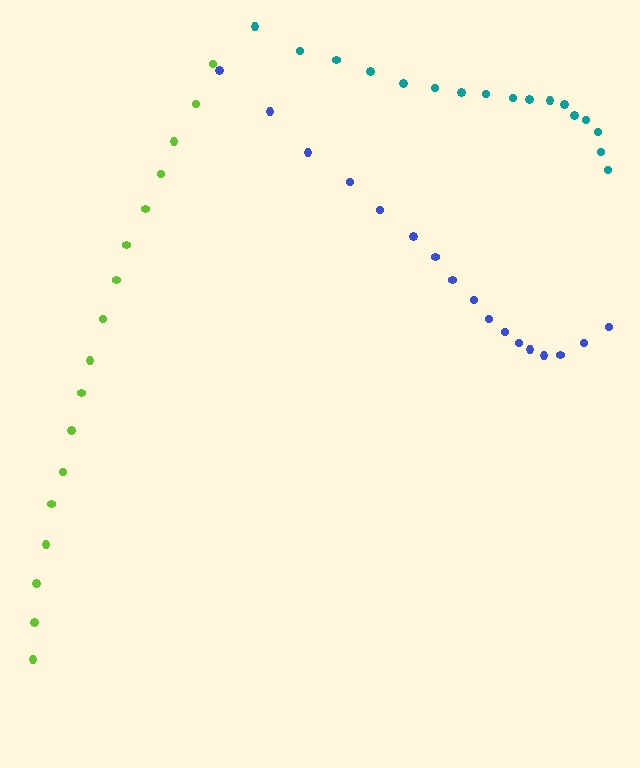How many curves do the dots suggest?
There are 3 distinct paths.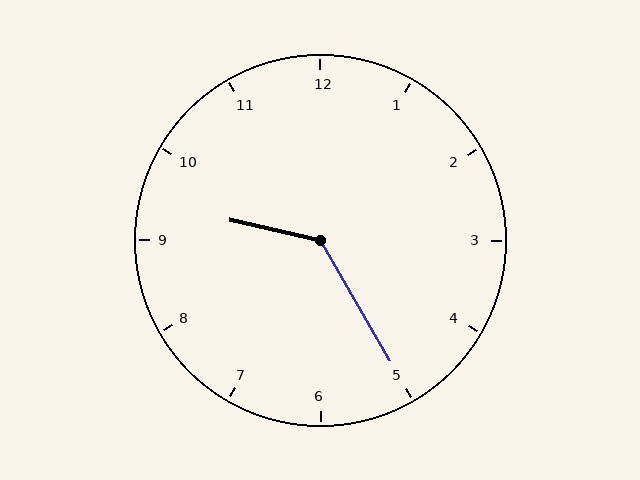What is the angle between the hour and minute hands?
Approximately 132 degrees.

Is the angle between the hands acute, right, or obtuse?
It is obtuse.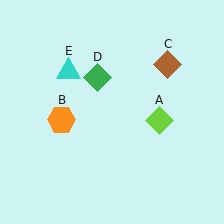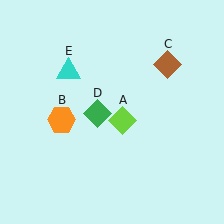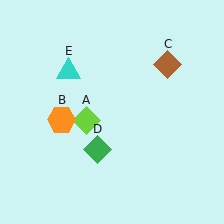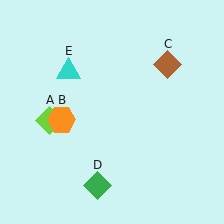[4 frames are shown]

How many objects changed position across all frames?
2 objects changed position: lime diamond (object A), green diamond (object D).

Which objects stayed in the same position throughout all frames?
Orange hexagon (object B) and brown diamond (object C) and cyan triangle (object E) remained stationary.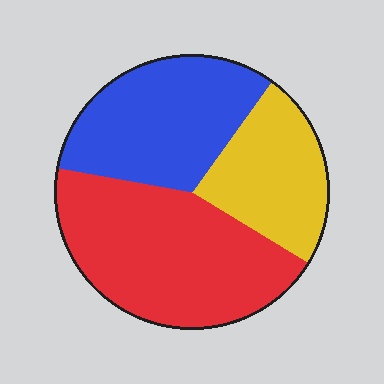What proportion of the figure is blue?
Blue covers about 30% of the figure.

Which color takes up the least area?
Yellow, at roughly 25%.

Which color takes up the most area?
Red, at roughly 45%.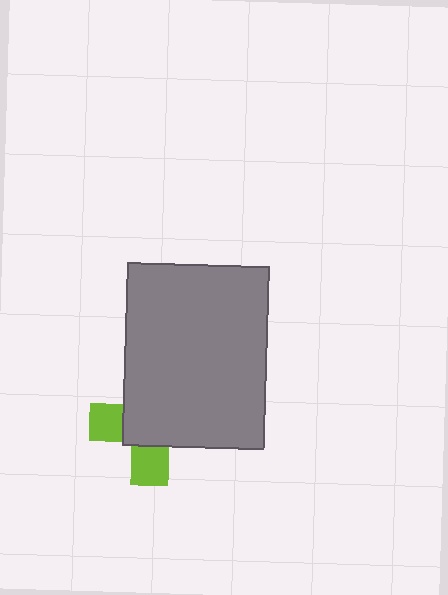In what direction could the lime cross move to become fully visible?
The lime cross could move toward the lower-left. That would shift it out from behind the gray rectangle entirely.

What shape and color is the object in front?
The object in front is a gray rectangle.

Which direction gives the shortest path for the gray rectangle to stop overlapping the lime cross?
Moving toward the upper-right gives the shortest separation.